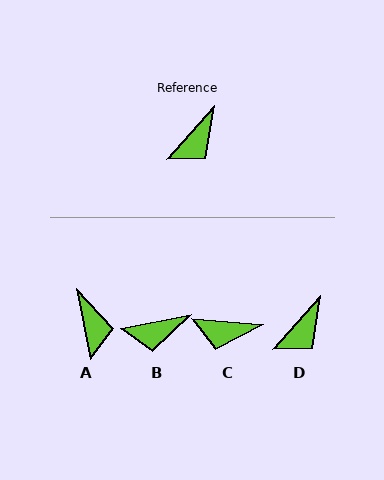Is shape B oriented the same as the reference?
No, it is off by about 37 degrees.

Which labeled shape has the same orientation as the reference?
D.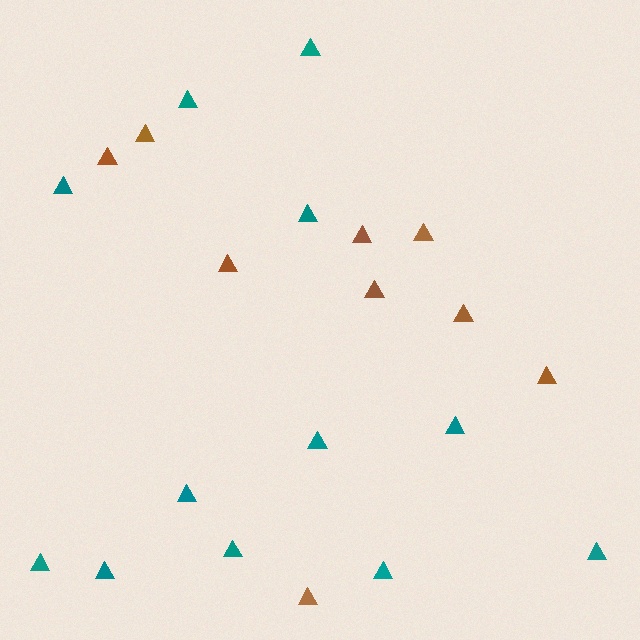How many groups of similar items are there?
There are 2 groups: one group of brown triangles (9) and one group of teal triangles (12).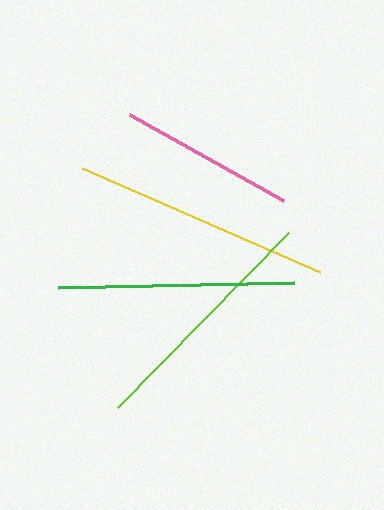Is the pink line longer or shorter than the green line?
The green line is longer than the pink line.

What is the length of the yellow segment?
The yellow segment is approximately 260 pixels long.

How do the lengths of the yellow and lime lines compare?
The yellow and lime lines are approximately the same length.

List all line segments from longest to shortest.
From longest to shortest: yellow, lime, green, pink.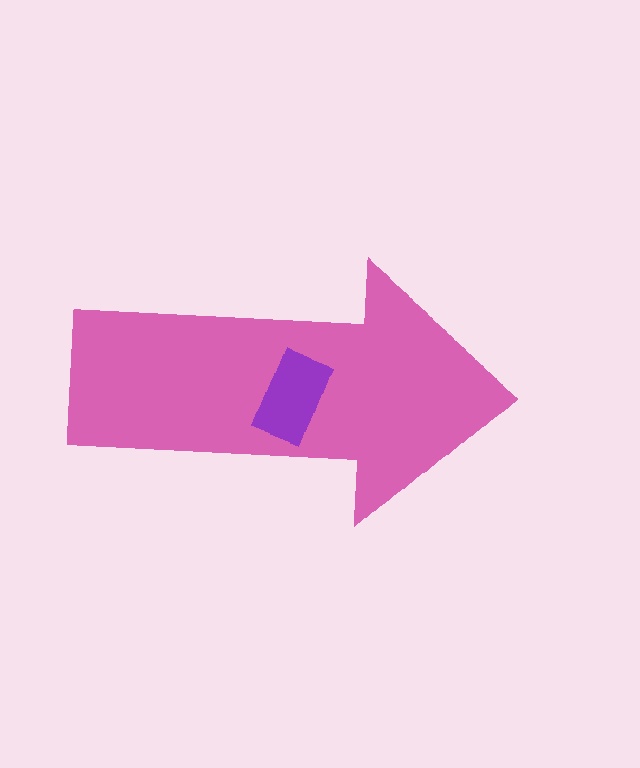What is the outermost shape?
The pink arrow.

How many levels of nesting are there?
2.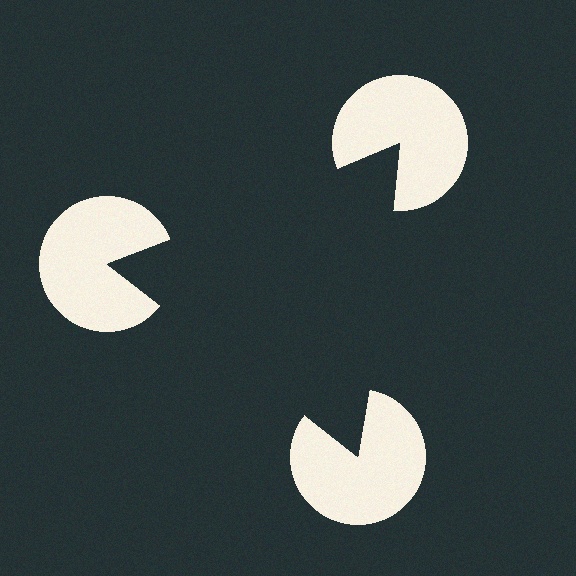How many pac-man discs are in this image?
There are 3 — one at each vertex of the illusory triangle.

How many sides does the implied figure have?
3 sides.